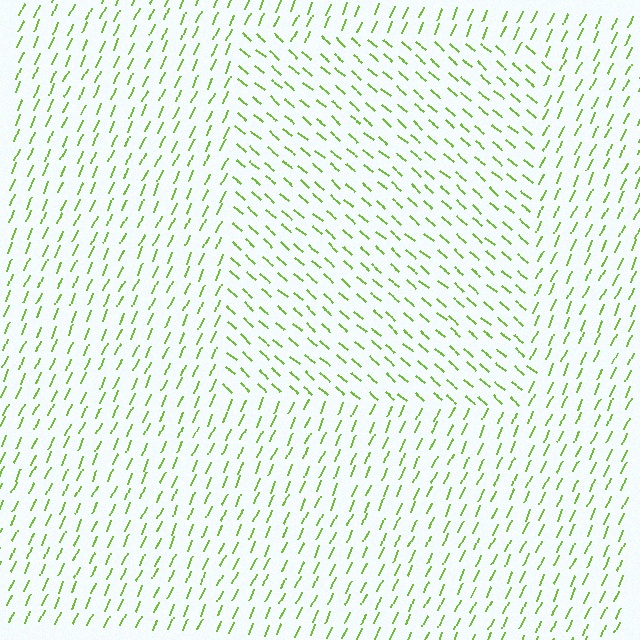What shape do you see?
I see a rectangle.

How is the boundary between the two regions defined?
The boundary is defined purely by a change in line orientation (approximately 72 degrees difference). All lines are the same color and thickness.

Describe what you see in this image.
The image is filled with small lime line segments. A rectangle region in the image has lines oriented differently from the surrounding lines, creating a visible texture boundary.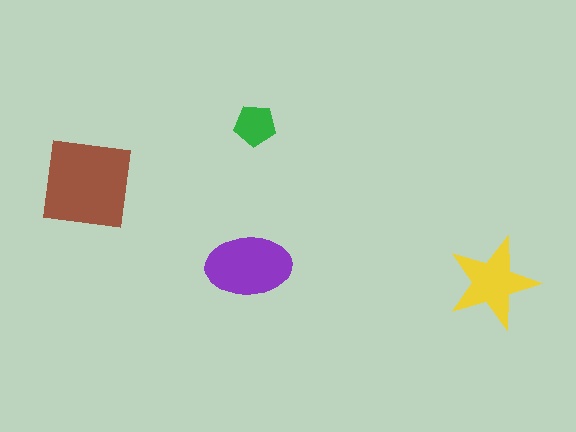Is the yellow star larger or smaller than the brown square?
Smaller.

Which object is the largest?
The brown square.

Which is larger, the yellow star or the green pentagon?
The yellow star.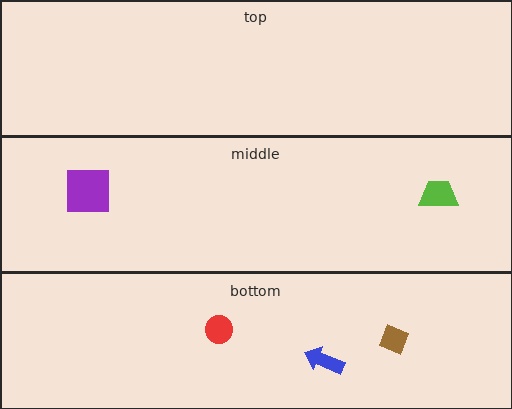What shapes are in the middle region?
The purple square, the lime trapezoid.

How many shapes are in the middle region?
2.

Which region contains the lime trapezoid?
The middle region.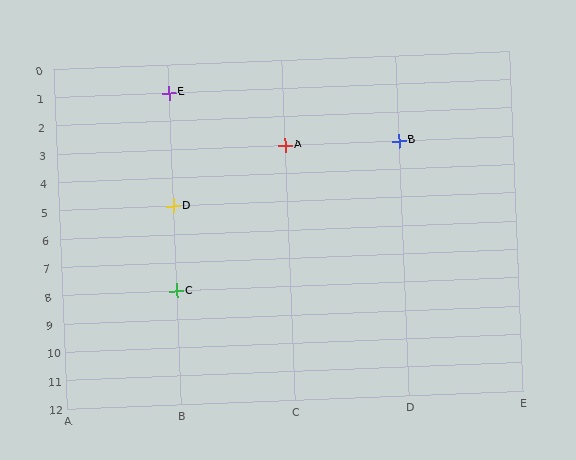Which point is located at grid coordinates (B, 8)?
Point C is at (B, 8).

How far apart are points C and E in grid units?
Points C and E are 7 rows apart.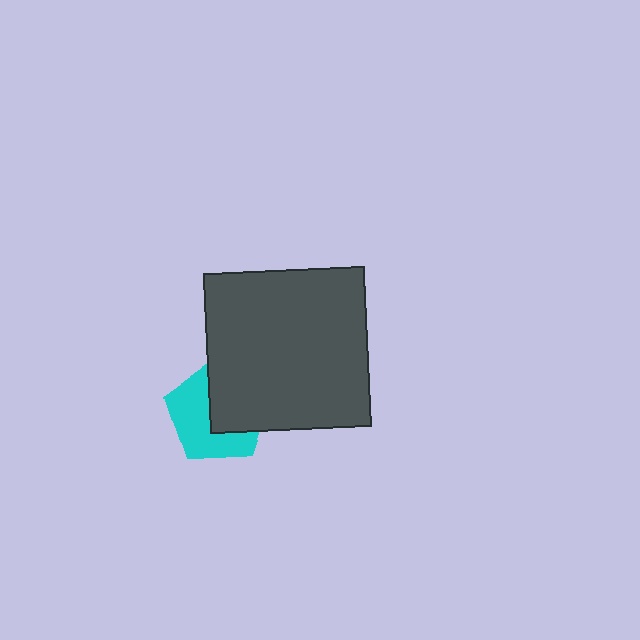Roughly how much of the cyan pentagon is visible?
About half of it is visible (roughly 54%).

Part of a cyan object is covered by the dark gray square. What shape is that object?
It is a pentagon.